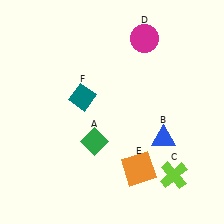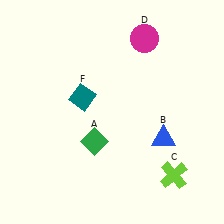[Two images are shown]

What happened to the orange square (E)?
The orange square (E) was removed in Image 2. It was in the bottom-right area of Image 1.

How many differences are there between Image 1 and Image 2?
There is 1 difference between the two images.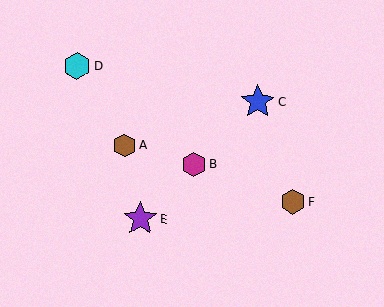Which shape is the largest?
The blue star (labeled C) is the largest.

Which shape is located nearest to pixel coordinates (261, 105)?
The blue star (labeled C) at (258, 102) is nearest to that location.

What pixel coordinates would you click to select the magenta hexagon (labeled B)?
Click at (194, 164) to select the magenta hexagon B.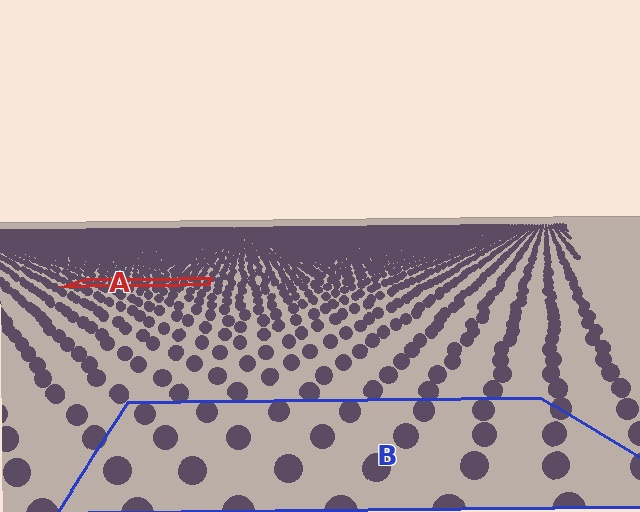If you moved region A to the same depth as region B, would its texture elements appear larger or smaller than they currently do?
They would appear larger. At a closer depth, the same texture elements are projected at a bigger on-screen size.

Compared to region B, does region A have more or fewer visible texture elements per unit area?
Region A has more texture elements per unit area — they are packed more densely because it is farther away.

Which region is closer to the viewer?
Region B is closer. The texture elements there are larger and more spread out.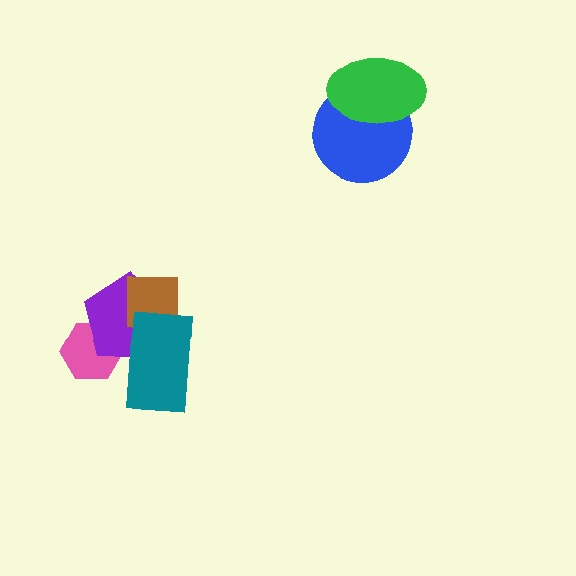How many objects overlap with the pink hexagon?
2 objects overlap with the pink hexagon.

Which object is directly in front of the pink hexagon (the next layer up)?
The purple pentagon is directly in front of the pink hexagon.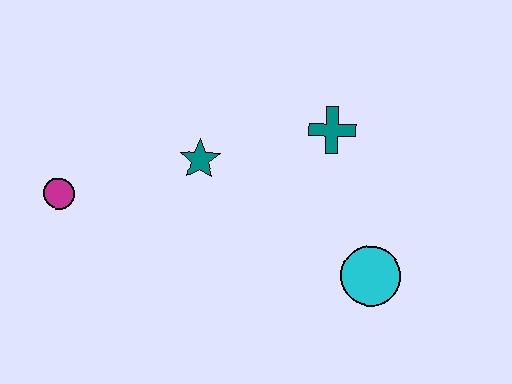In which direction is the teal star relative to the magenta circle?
The teal star is to the right of the magenta circle.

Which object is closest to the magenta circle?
The teal star is closest to the magenta circle.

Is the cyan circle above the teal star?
No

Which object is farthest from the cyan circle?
The magenta circle is farthest from the cyan circle.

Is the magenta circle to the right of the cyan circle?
No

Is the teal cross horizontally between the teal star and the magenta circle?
No